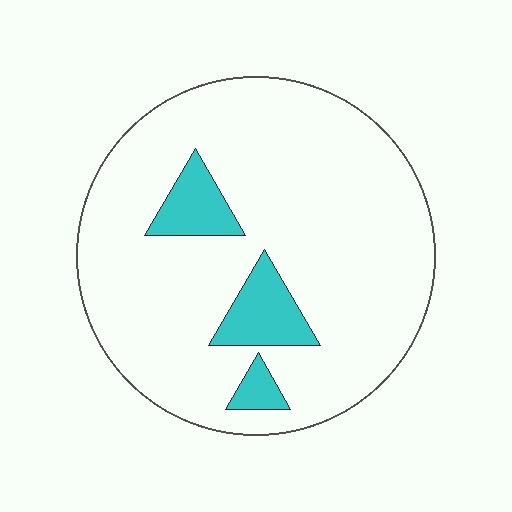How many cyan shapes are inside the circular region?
3.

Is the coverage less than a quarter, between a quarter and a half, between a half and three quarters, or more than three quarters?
Less than a quarter.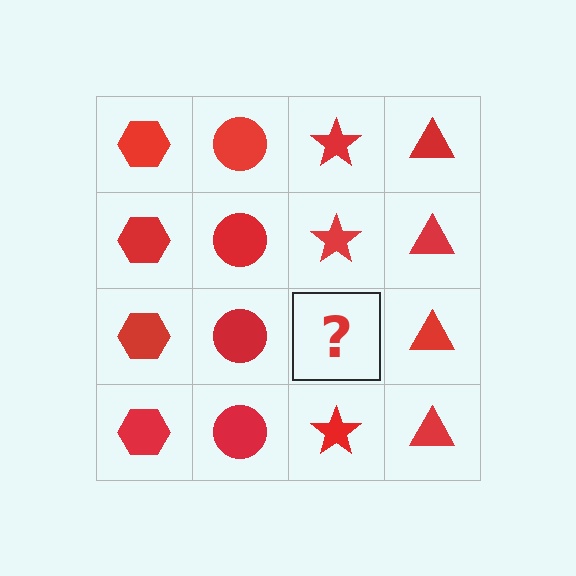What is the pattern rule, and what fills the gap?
The rule is that each column has a consistent shape. The gap should be filled with a red star.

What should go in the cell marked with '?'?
The missing cell should contain a red star.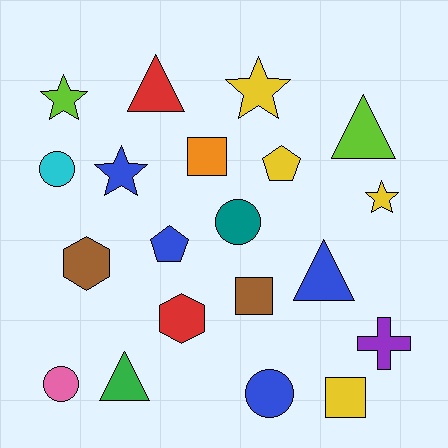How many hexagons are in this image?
There are 2 hexagons.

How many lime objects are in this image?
There are 2 lime objects.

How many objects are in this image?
There are 20 objects.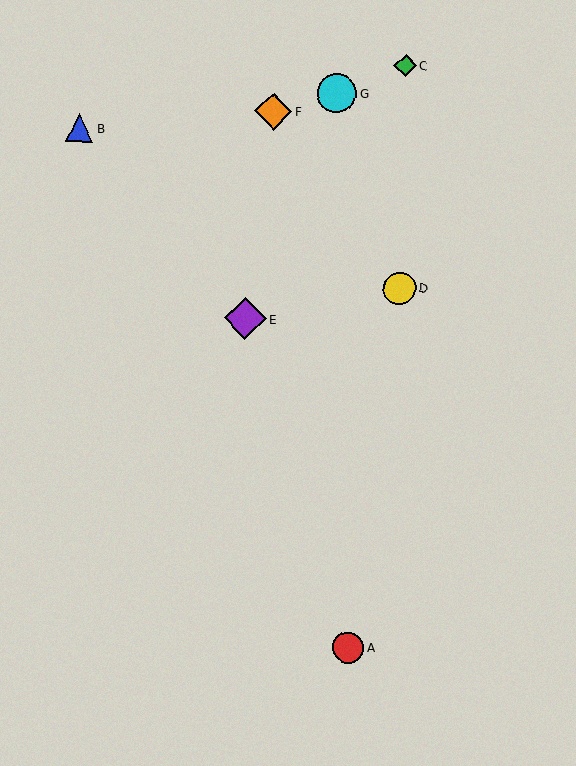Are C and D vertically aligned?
Yes, both are at x≈405.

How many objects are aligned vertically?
2 objects (C, D) are aligned vertically.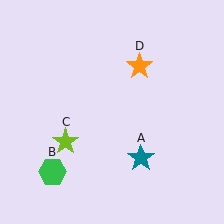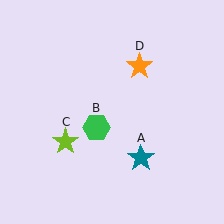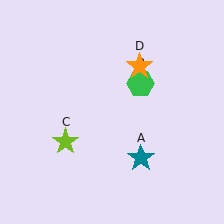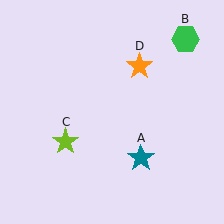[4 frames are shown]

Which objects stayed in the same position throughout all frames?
Teal star (object A) and lime star (object C) and orange star (object D) remained stationary.